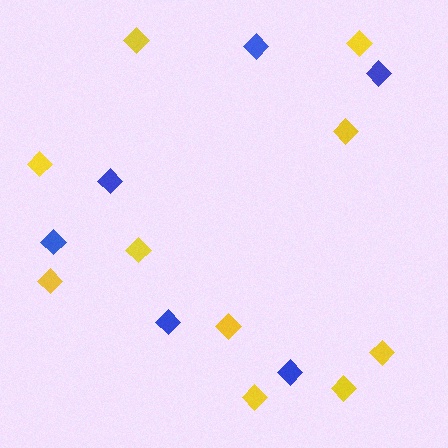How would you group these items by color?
There are 2 groups: one group of blue diamonds (6) and one group of yellow diamonds (10).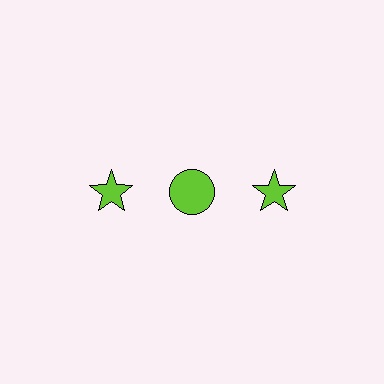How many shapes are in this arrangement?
There are 3 shapes arranged in a grid pattern.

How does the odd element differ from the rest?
It has a different shape: circle instead of star.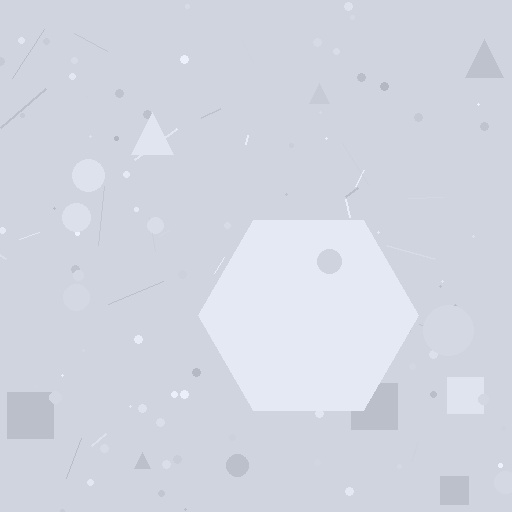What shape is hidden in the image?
A hexagon is hidden in the image.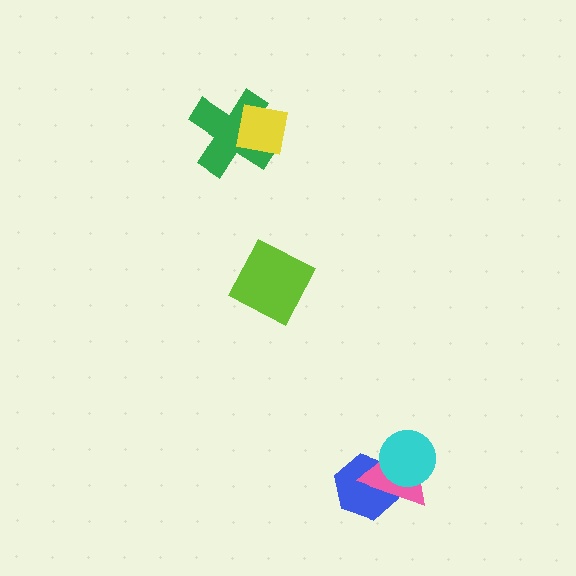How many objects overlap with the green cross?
1 object overlaps with the green cross.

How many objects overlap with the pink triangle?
2 objects overlap with the pink triangle.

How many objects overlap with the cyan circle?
2 objects overlap with the cyan circle.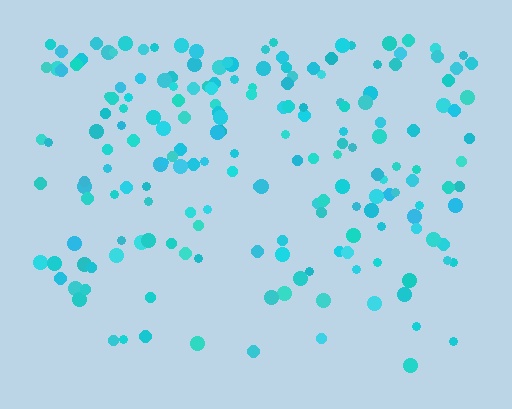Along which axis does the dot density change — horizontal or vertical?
Vertical.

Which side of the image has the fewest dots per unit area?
The bottom.